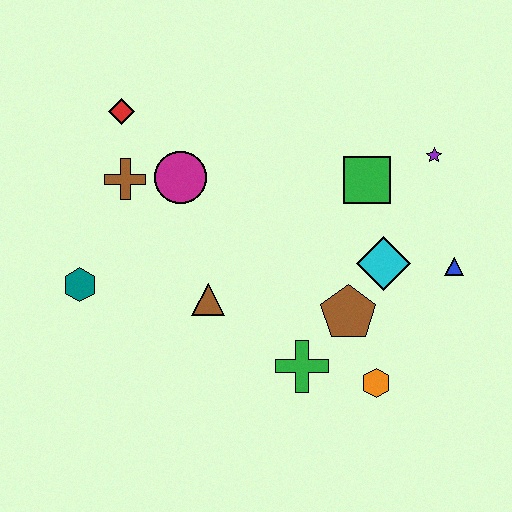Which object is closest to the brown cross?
The magenta circle is closest to the brown cross.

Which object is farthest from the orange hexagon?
The red diamond is farthest from the orange hexagon.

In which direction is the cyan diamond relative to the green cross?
The cyan diamond is above the green cross.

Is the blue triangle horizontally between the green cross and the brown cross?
No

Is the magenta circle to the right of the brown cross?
Yes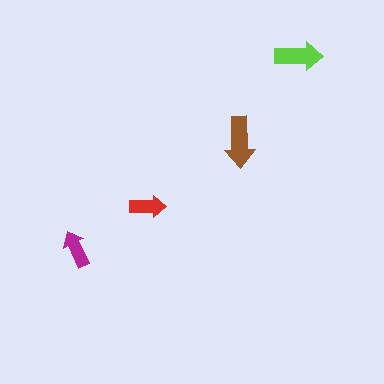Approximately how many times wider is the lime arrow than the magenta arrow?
About 1.5 times wider.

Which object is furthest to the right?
The lime arrow is rightmost.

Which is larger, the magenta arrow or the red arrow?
The magenta one.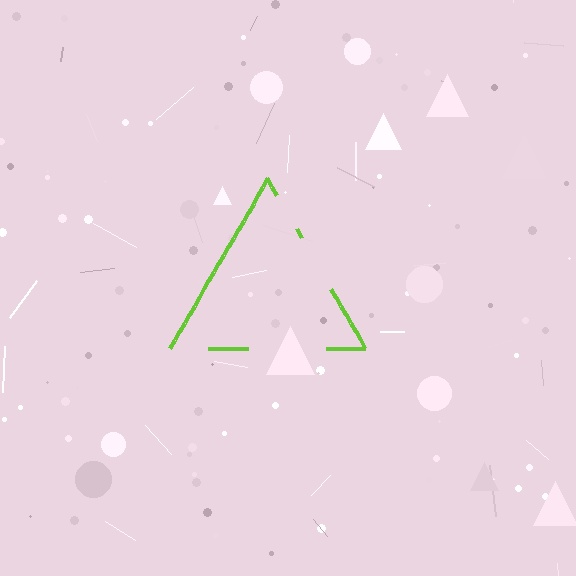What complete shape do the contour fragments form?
The contour fragments form a triangle.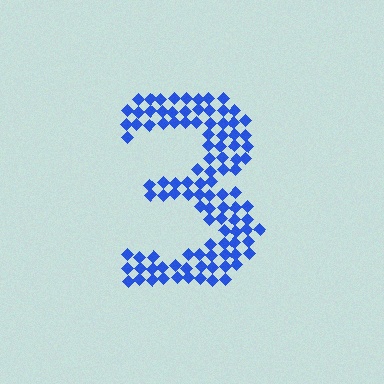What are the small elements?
The small elements are diamonds.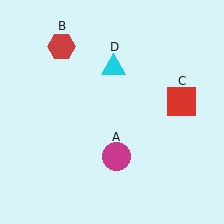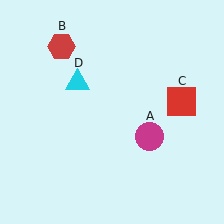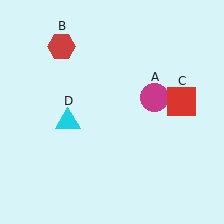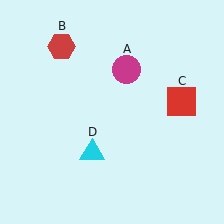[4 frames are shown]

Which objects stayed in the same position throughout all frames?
Red hexagon (object B) and red square (object C) remained stationary.